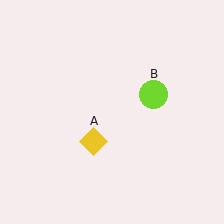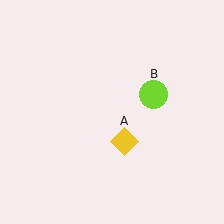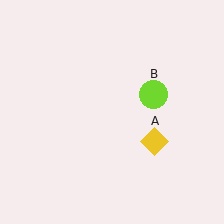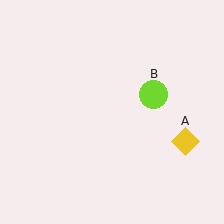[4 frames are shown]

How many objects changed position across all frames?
1 object changed position: yellow diamond (object A).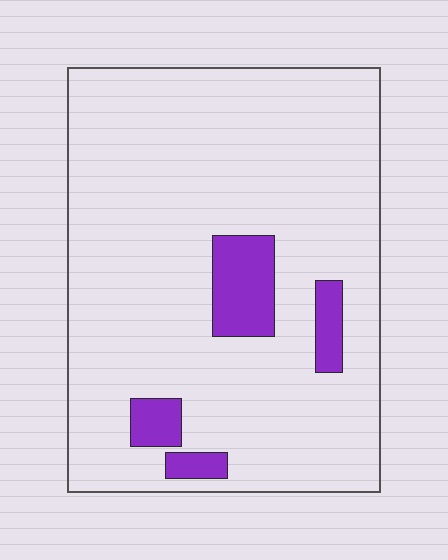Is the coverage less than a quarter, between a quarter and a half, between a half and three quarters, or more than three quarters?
Less than a quarter.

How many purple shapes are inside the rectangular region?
4.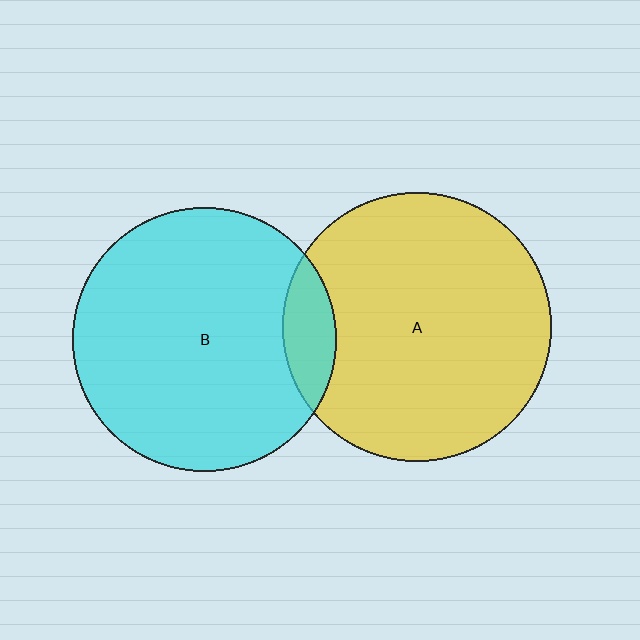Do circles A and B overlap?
Yes.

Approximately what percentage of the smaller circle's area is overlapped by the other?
Approximately 10%.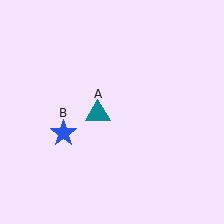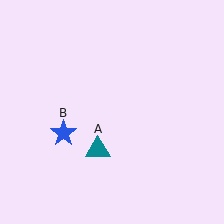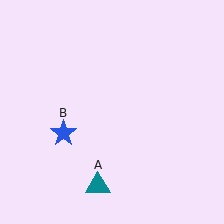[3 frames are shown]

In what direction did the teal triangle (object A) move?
The teal triangle (object A) moved down.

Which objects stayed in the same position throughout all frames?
Blue star (object B) remained stationary.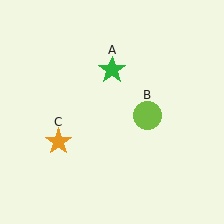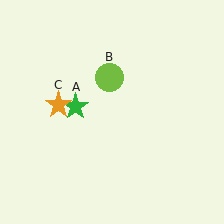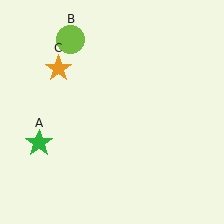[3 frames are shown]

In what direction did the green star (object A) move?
The green star (object A) moved down and to the left.